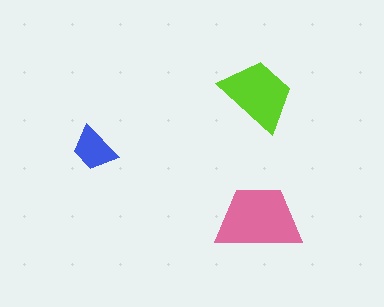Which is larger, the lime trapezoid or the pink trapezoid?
The pink one.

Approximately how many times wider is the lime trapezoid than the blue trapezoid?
About 1.5 times wider.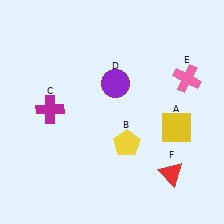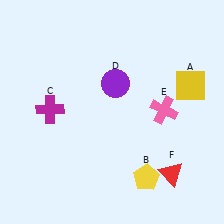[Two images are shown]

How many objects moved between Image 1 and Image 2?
3 objects moved between the two images.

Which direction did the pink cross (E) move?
The pink cross (E) moved down.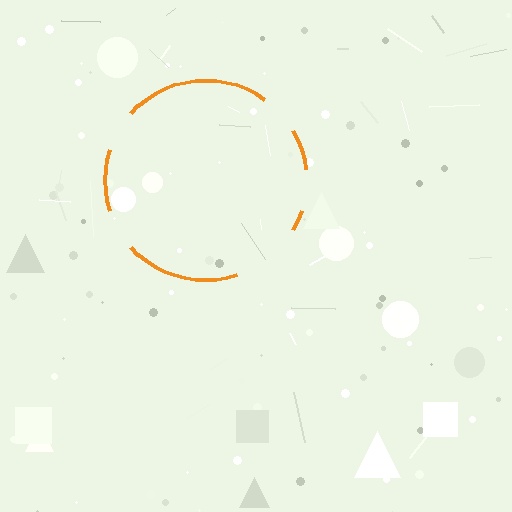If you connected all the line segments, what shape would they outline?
They would outline a circle.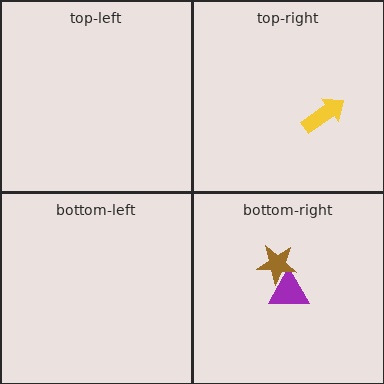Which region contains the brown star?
The bottom-right region.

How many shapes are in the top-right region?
1.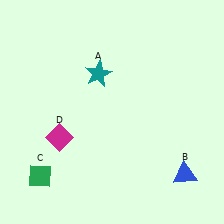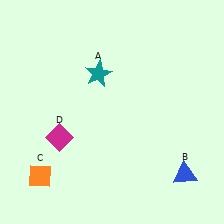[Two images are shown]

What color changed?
The diamond (C) changed from green in Image 1 to orange in Image 2.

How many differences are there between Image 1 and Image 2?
There is 1 difference between the two images.